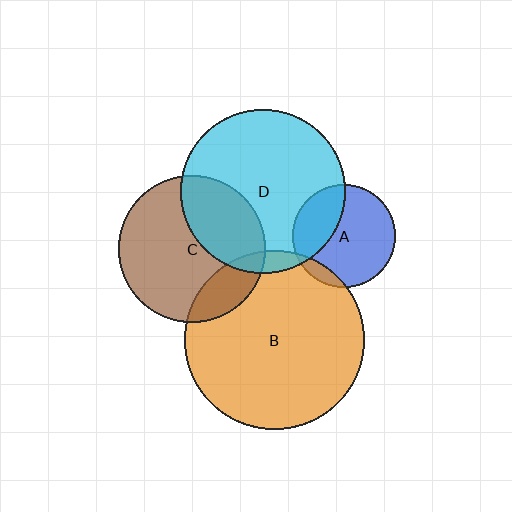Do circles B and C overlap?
Yes.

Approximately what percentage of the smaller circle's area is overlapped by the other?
Approximately 20%.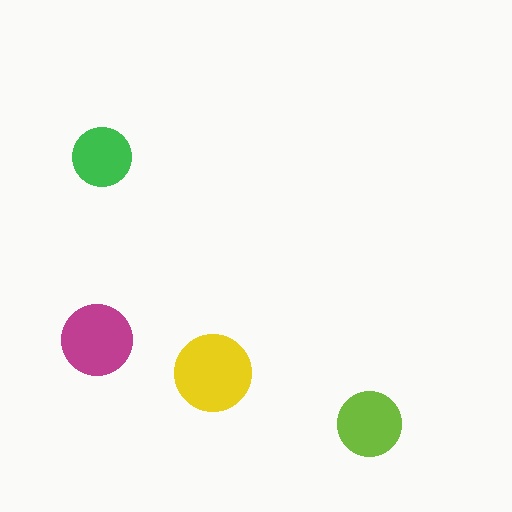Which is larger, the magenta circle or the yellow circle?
The yellow one.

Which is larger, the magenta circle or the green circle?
The magenta one.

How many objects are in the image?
There are 4 objects in the image.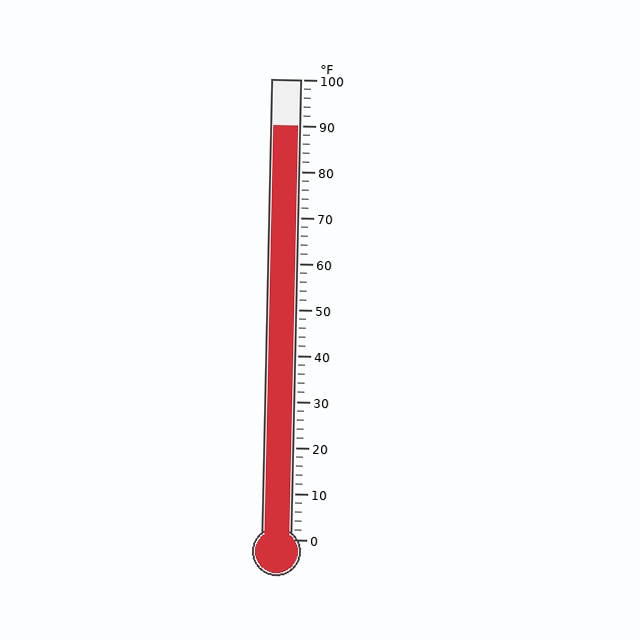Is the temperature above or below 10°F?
The temperature is above 10°F.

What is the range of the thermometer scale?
The thermometer scale ranges from 0°F to 100°F.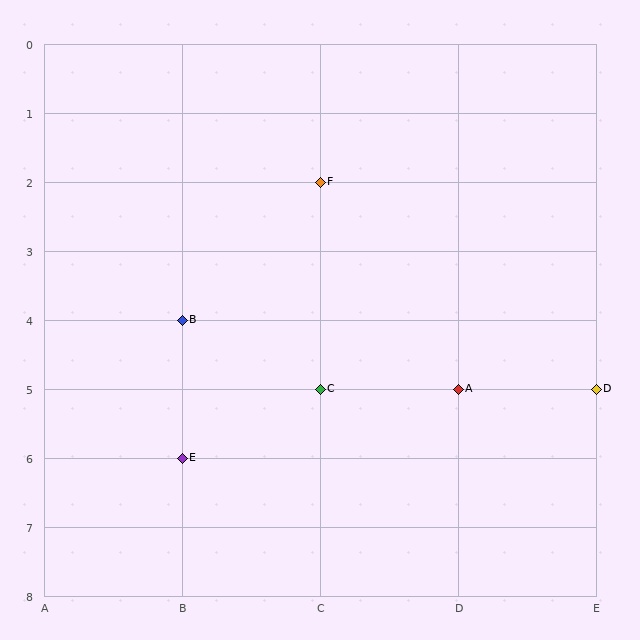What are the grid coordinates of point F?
Point F is at grid coordinates (C, 2).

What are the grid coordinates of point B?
Point B is at grid coordinates (B, 4).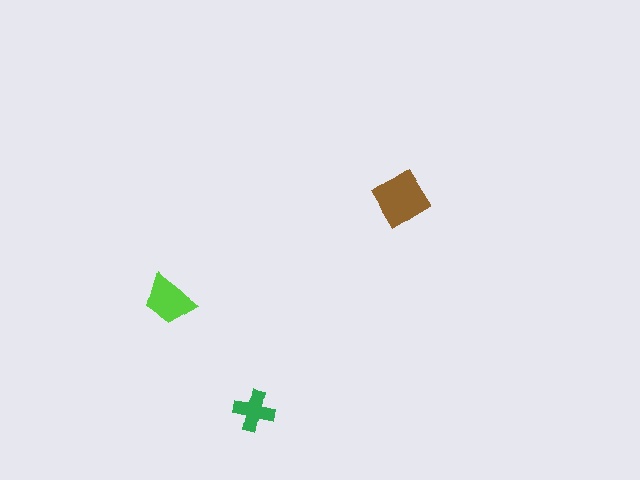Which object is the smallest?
The green cross.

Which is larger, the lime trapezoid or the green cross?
The lime trapezoid.